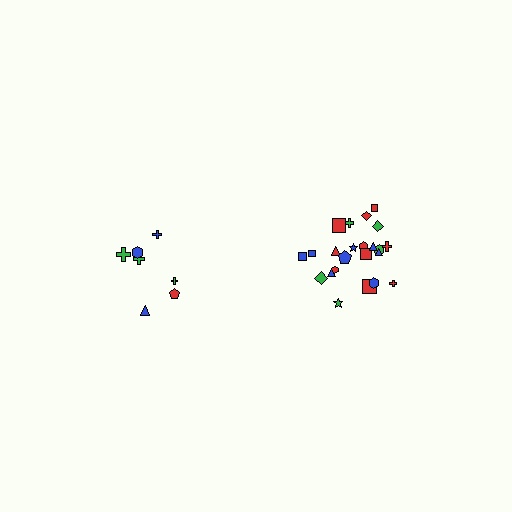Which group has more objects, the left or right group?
The right group.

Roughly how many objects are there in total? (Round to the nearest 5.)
Roughly 30 objects in total.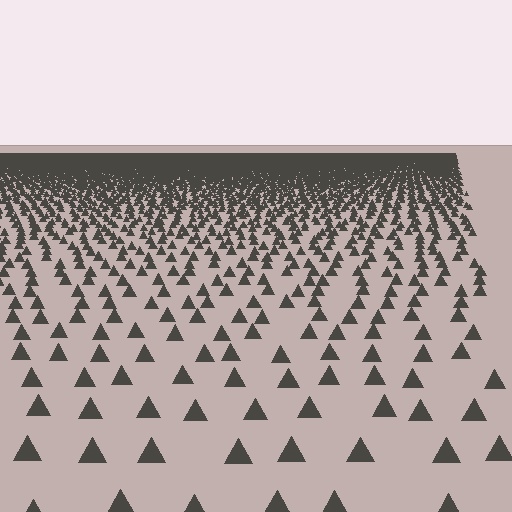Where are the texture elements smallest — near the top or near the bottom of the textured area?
Near the top.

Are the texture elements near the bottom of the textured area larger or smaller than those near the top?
Larger. Near the bottom, elements are closer to the viewer and appear at a bigger on-screen size.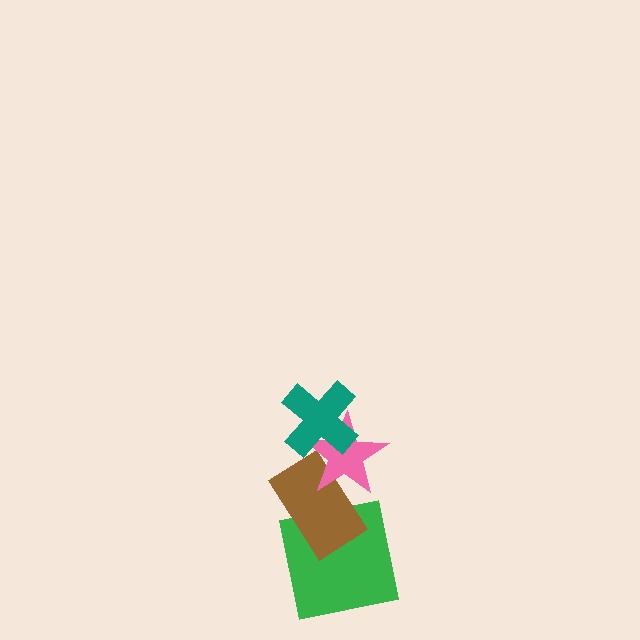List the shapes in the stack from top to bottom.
From top to bottom: the teal cross, the pink star, the brown rectangle, the green square.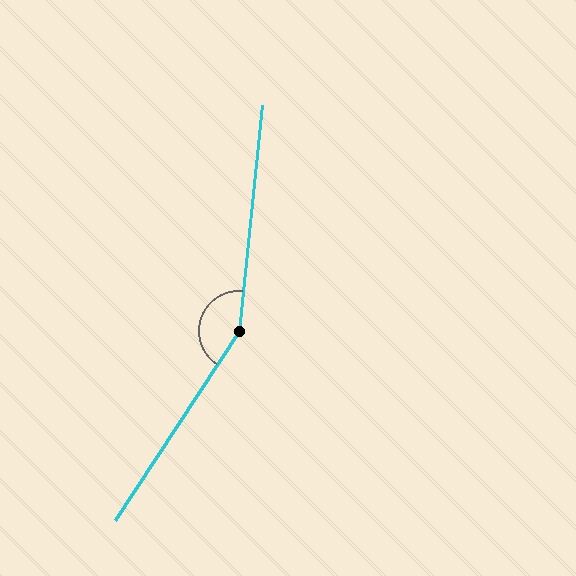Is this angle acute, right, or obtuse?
It is obtuse.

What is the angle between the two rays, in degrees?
Approximately 153 degrees.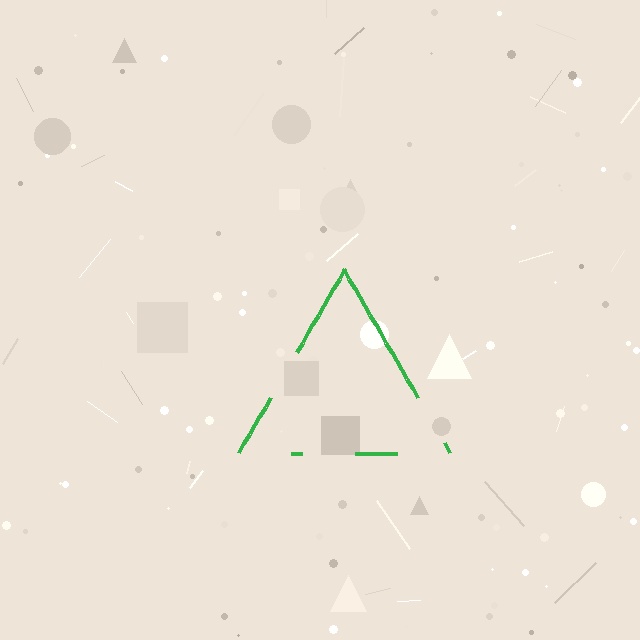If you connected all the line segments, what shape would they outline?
They would outline a triangle.